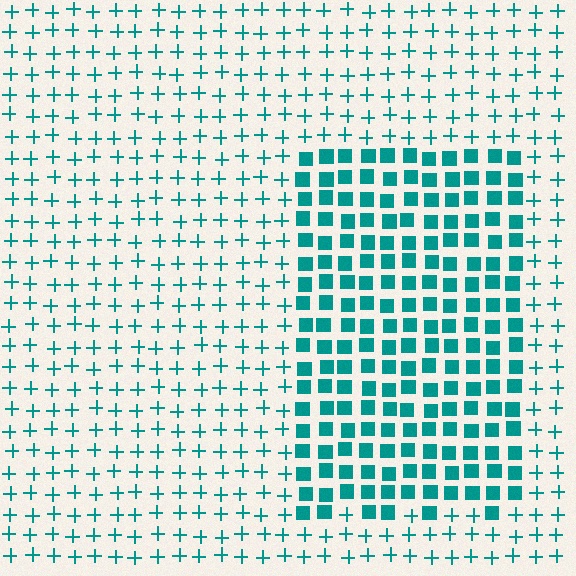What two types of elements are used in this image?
The image uses squares inside the rectangle region and plus signs outside it.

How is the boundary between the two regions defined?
The boundary is defined by a change in element shape: squares inside vs. plus signs outside. All elements share the same color and spacing.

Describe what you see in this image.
The image is filled with small teal elements arranged in a uniform grid. A rectangle-shaped region contains squares, while the surrounding area contains plus signs. The boundary is defined purely by the change in element shape.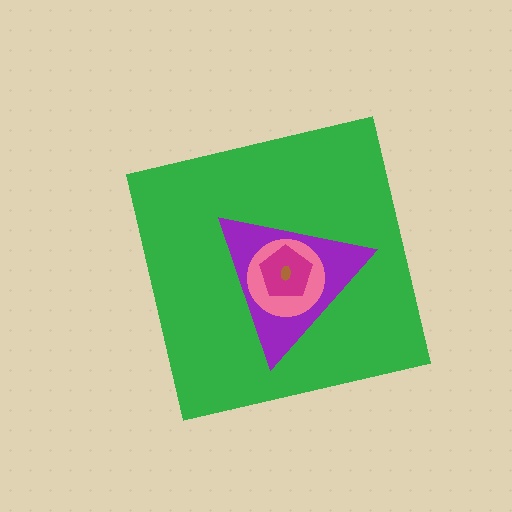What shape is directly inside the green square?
The purple triangle.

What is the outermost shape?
The green square.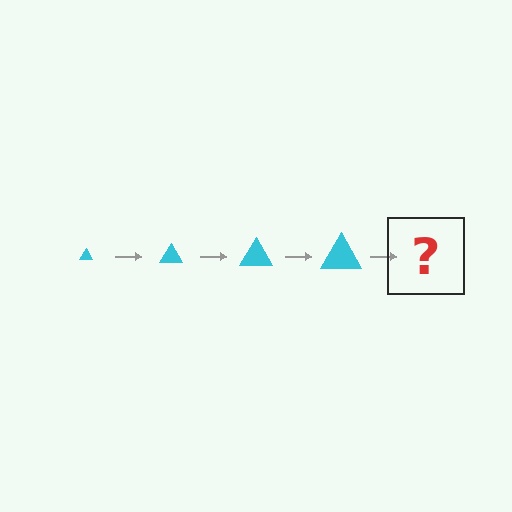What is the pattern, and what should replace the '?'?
The pattern is that the triangle gets progressively larger each step. The '?' should be a cyan triangle, larger than the previous one.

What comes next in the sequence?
The next element should be a cyan triangle, larger than the previous one.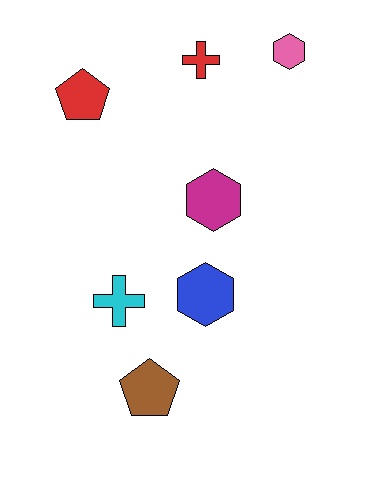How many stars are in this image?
There are no stars.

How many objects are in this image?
There are 7 objects.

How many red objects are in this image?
There are 2 red objects.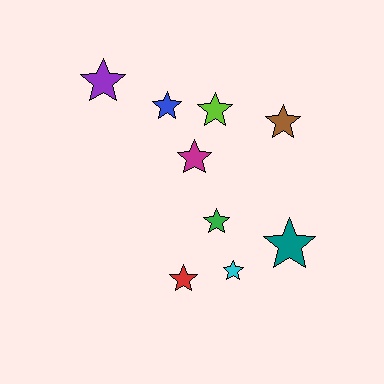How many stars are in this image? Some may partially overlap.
There are 9 stars.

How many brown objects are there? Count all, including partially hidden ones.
There is 1 brown object.